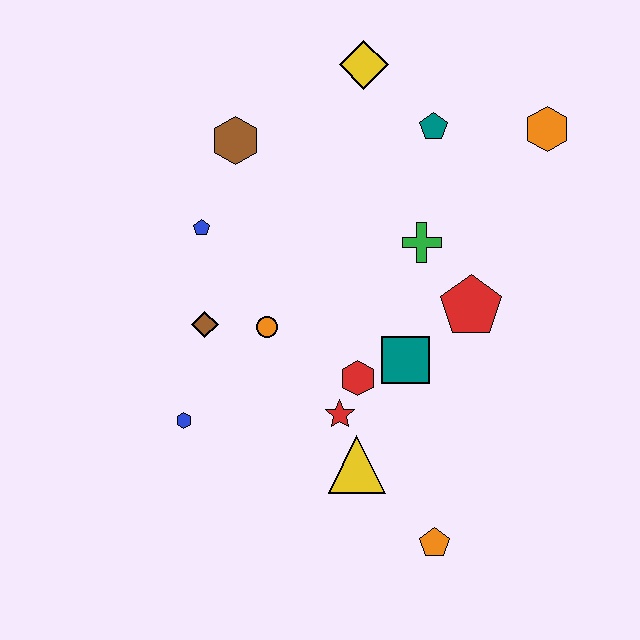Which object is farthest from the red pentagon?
The blue hexagon is farthest from the red pentagon.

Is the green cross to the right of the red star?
Yes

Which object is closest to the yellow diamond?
The teal pentagon is closest to the yellow diamond.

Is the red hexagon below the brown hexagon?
Yes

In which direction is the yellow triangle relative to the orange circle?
The yellow triangle is below the orange circle.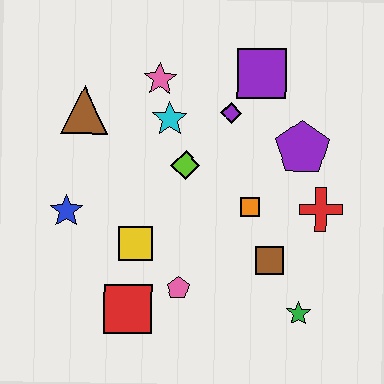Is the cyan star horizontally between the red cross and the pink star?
Yes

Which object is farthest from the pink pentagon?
The purple square is farthest from the pink pentagon.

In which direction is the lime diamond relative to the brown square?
The lime diamond is above the brown square.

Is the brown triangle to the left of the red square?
Yes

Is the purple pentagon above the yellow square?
Yes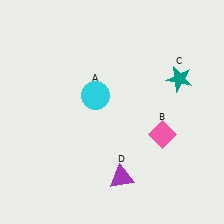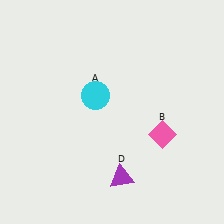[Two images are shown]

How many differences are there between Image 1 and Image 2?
There is 1 difference between the two images.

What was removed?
The teal star (C) was removed in Image 2.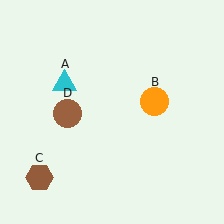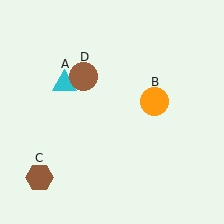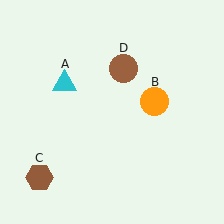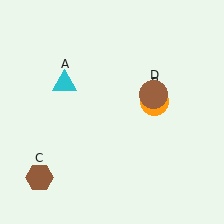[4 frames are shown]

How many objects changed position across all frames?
1 object changed position: brown circle (object D).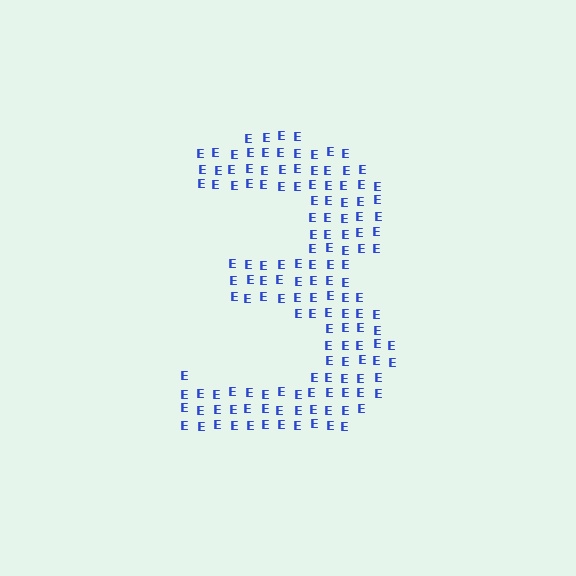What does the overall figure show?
The overall figure shows the digit 3.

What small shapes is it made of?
It is made of small letter E's.